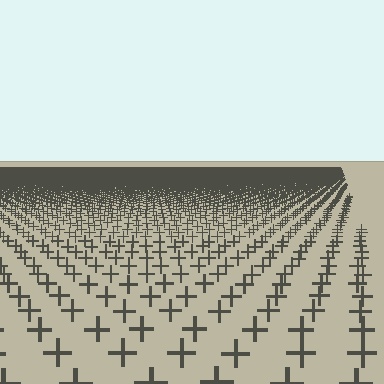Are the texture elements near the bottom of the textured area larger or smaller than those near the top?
Larger. Near the bottom, elements are closer to the viewer and appear at a bigger on-screen size.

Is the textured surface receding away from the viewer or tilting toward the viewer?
The surface is receding away from the viewer. Texture elements get smaller and denser toward the top.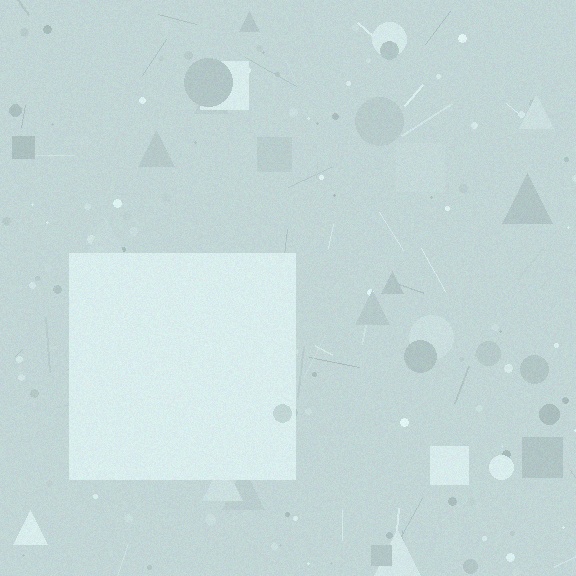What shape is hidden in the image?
A square is hidden in the image.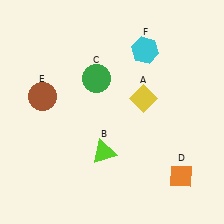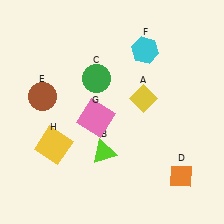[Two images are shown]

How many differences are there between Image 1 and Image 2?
There are 2 differences between the two images.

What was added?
A pink square (G), a yellow square (H) were added in Image 2.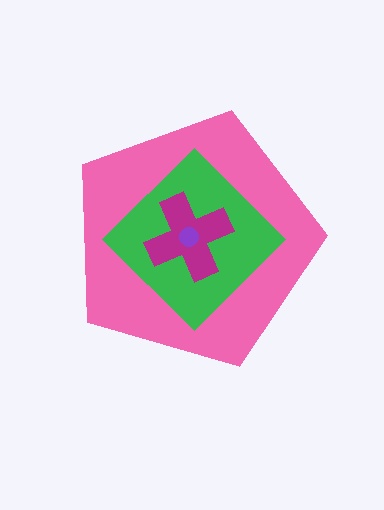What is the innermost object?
The purple circle.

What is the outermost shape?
The pink pentagon.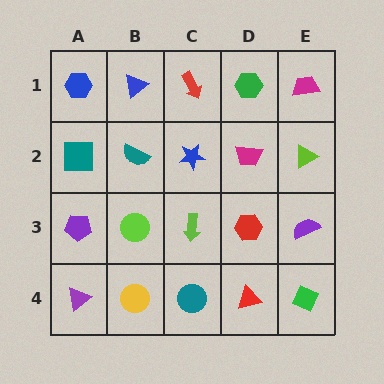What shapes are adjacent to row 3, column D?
A magenta trapezoid (row 2, column D), a red triangle (row 4, column D), a lime arrow (row 3, column C), a purple semicircle (row 3, column E).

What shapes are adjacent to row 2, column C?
A red arrow (row 1, column C), a lime arrow (row 3, column C), a teal semicircle (row 2, column B), a magenta trapezoid (row 2, column D).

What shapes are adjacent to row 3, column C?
A blue star (row 2, column C), a teal circle (row 4, column C), a lime circle (row 3, column B), a red hexagon (row 3, column D).